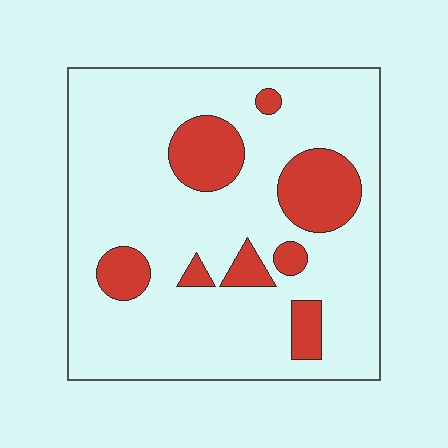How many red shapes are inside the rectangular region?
8.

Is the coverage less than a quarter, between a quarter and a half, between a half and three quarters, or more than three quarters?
Less than a quarter.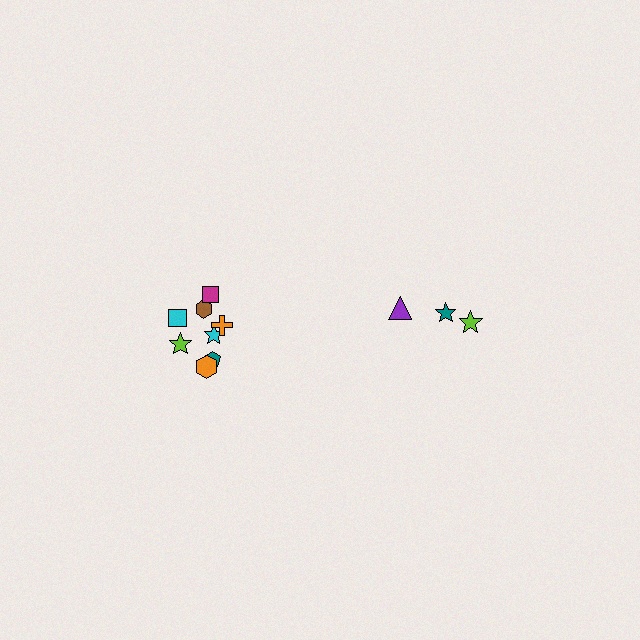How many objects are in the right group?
There are 3 objects.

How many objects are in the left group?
There are 8 objects.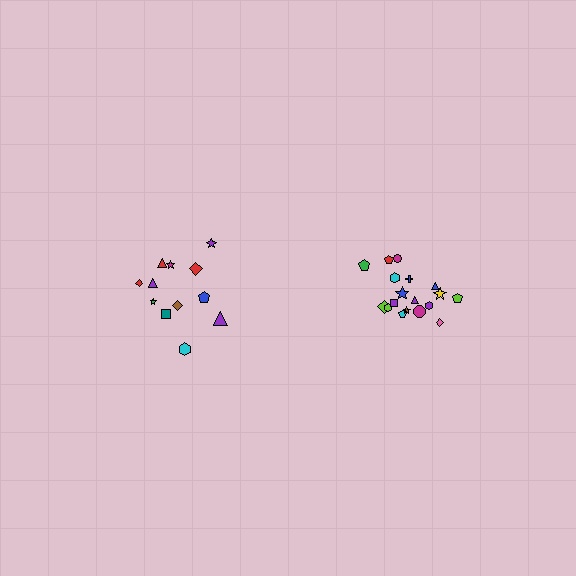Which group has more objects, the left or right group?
The right group.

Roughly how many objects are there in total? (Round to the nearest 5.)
Roughly 30 objects in total.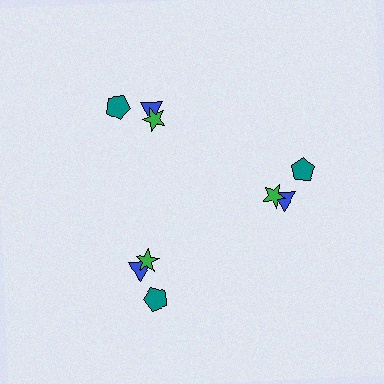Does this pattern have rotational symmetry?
Yes, this pattern has 3-fold rotational symmetry. It looks the same after rotating 120 degrees around the center.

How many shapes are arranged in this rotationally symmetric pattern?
There are 9 shapes, arranged in 3 groups of 3.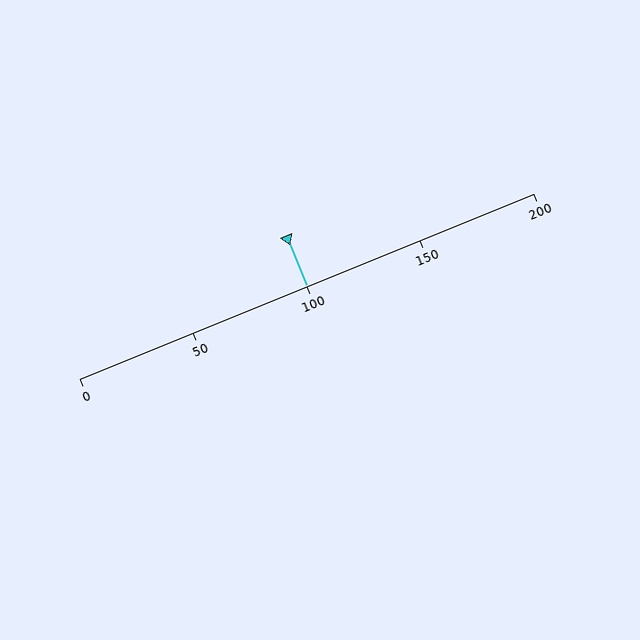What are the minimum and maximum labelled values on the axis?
The axis runs from 0 to 200.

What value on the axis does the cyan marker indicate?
The marker indicates approximately 100.